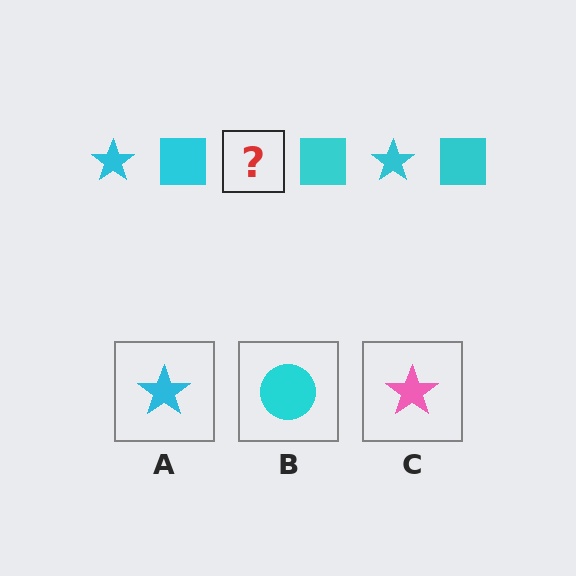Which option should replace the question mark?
Option A.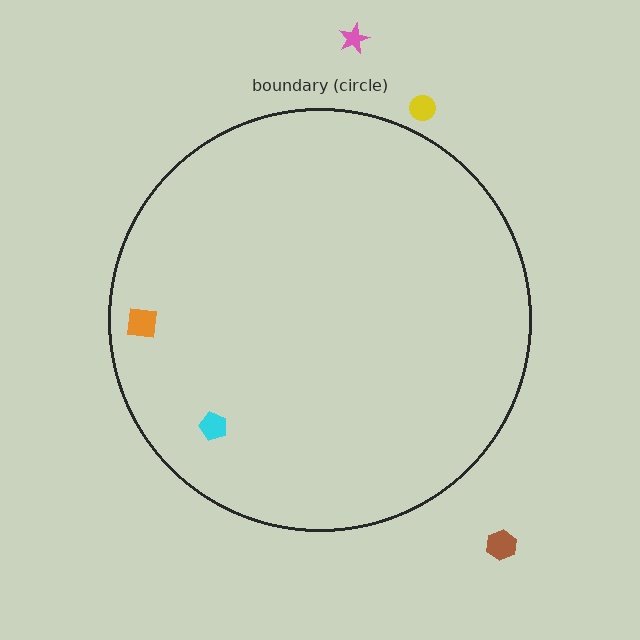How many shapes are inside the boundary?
2 inside, 3 outside.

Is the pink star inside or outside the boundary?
Outside.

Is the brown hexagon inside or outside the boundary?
Outside.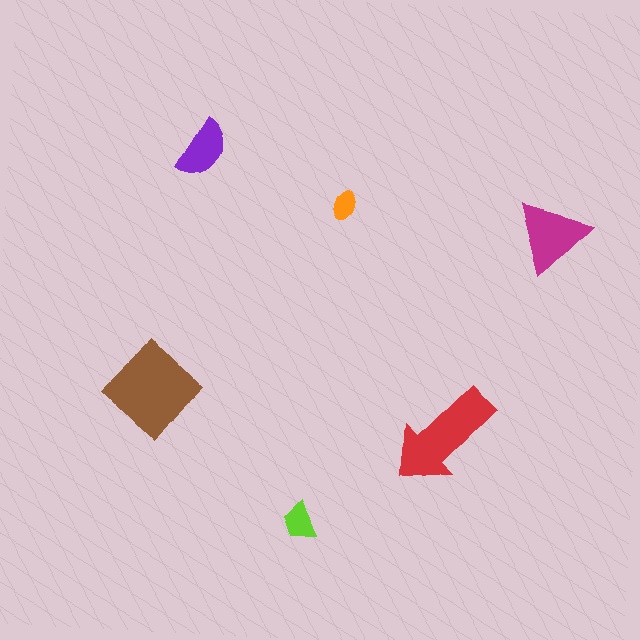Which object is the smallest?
The orange ellipse.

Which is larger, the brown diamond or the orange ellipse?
The brown diamond.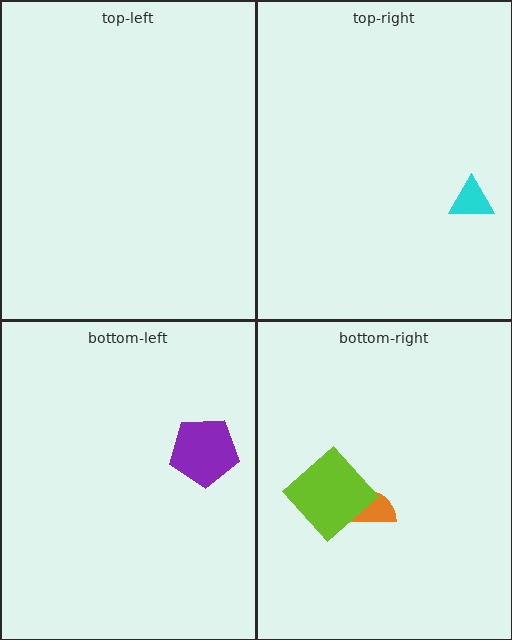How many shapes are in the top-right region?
1.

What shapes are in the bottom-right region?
The orange semicircle, the lime diamond.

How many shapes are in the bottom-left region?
1.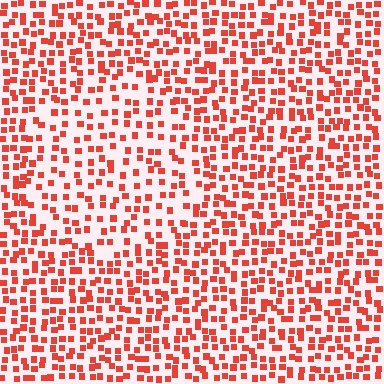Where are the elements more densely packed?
The elements are more densely packed outside the circle boundary.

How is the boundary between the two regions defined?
The boundary is defined by a change in element density (approximately 1.6x ratio). All elements are the same color, size, and shape.